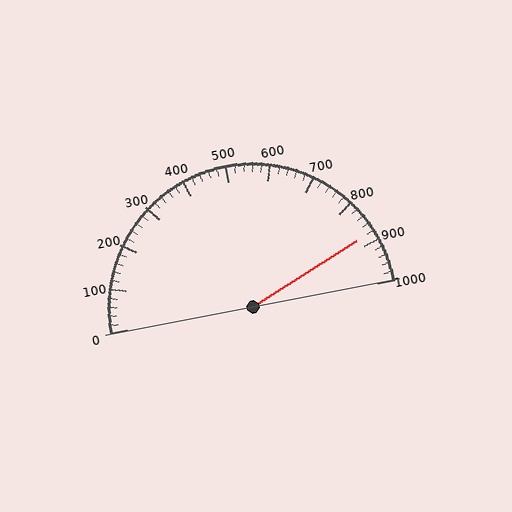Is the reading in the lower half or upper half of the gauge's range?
The reading is in the upper half of the range (0 to 1000).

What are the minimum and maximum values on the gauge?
The gauge ranges from 0 to 1000.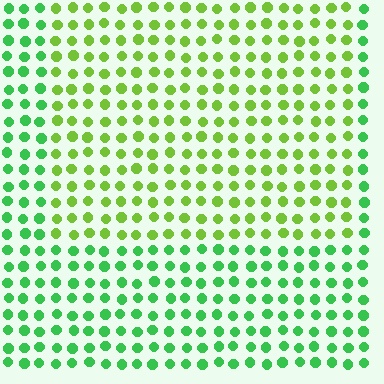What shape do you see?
I see a rectangle.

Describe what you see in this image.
The image is filled with small green elements in a uniform arrangement. A rectangle-shaped region is visible where the elements are tinted to a slightly different hue, forming a subtle color boundary.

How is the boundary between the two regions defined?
The boundary is defined purely by a slight shift in hue (about 37 degrees). Spacing, size, and orientation are identical on both sides.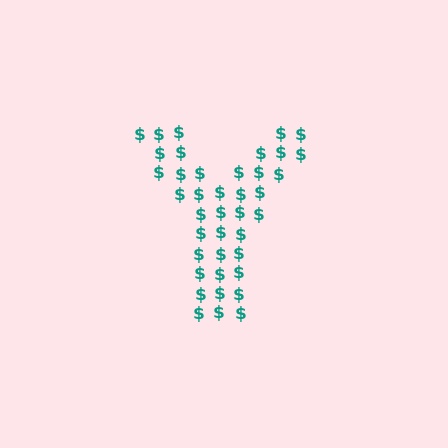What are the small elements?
The small elements are dollar signs.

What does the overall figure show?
The overall figure shows the letter Y.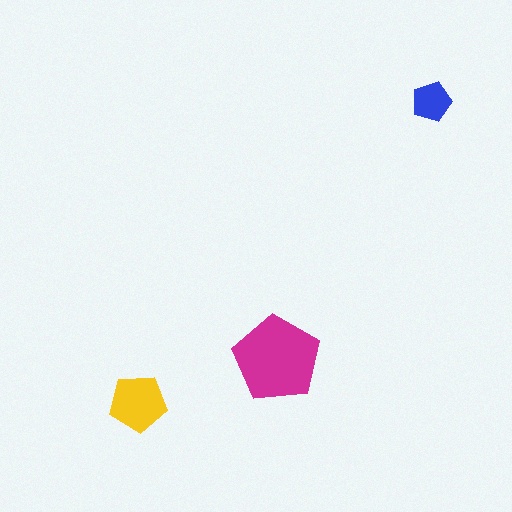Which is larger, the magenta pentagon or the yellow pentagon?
The magenta one.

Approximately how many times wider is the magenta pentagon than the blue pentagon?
About 2 times wider.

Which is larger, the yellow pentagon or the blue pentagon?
The yellow one.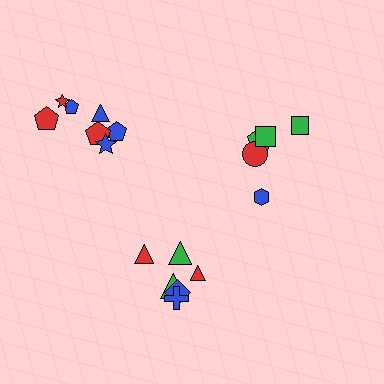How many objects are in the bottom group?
There are 6 objects.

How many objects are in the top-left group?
There are 8 objects.